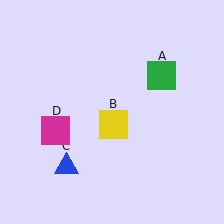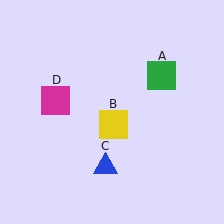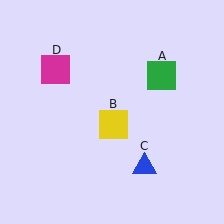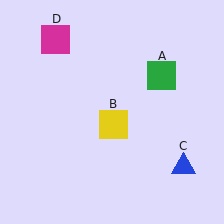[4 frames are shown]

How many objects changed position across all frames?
2 objects changed position: blue triangle (object C), magenta square (object D).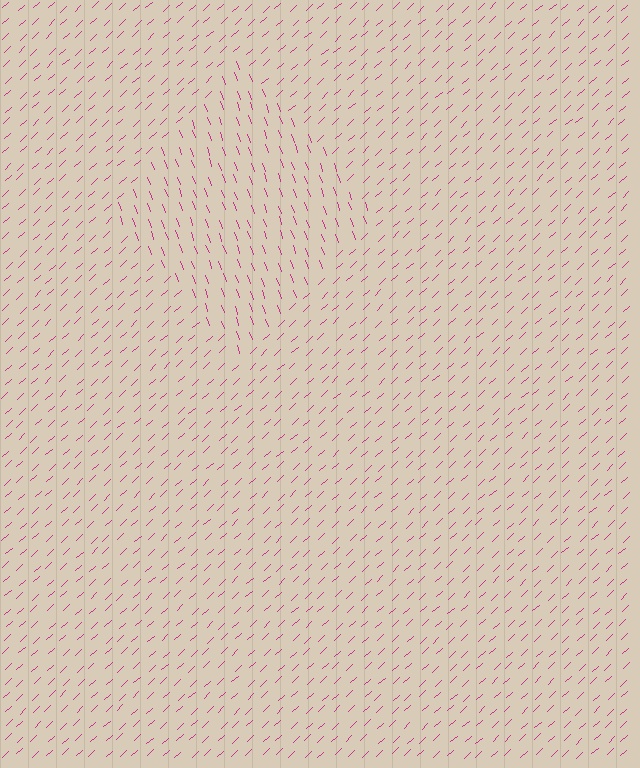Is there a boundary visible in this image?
Yes, there is a texture boundary formed by a change in line orientation.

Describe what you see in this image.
The image is filled with small magenta line segments. A diamond region in the image has lines oriented differently from the surrounding lines, creating a visible texture boundary.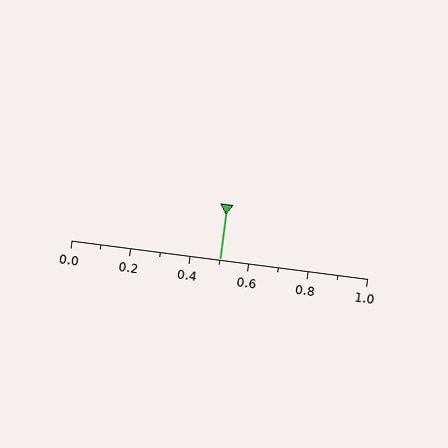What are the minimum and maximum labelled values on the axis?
The axis runs from 0.0 to 1.0.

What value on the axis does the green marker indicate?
The marker indicates approximately 0.5.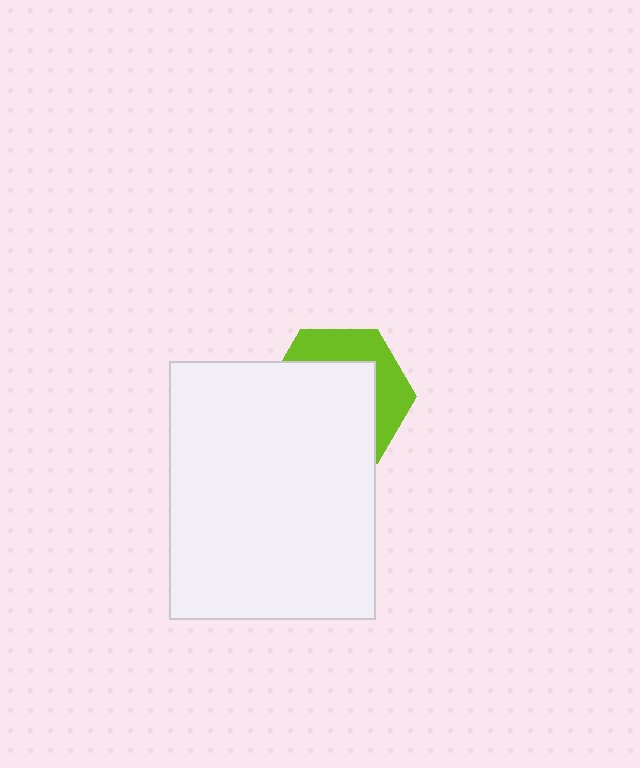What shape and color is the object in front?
The object in front is a white rectangle.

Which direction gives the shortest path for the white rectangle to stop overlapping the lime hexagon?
Moving toward the lower-left gives the shortest separation.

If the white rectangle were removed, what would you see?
You would see the complete lime hexagon.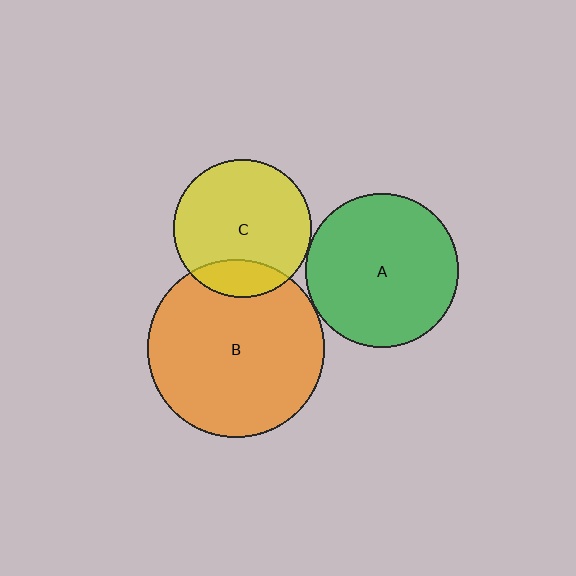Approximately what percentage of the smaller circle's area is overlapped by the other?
Approximately 15%.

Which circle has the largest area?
Circle B (orange).